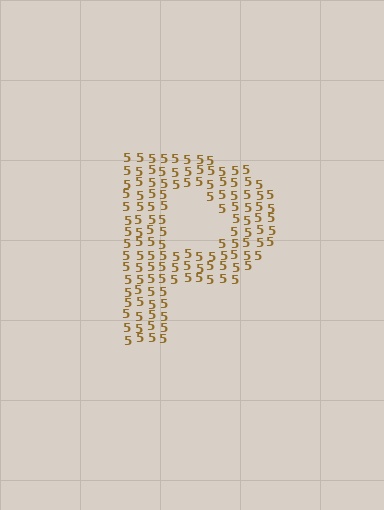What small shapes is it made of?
It is made of small digit 5's.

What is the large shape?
The large shape is the letter P.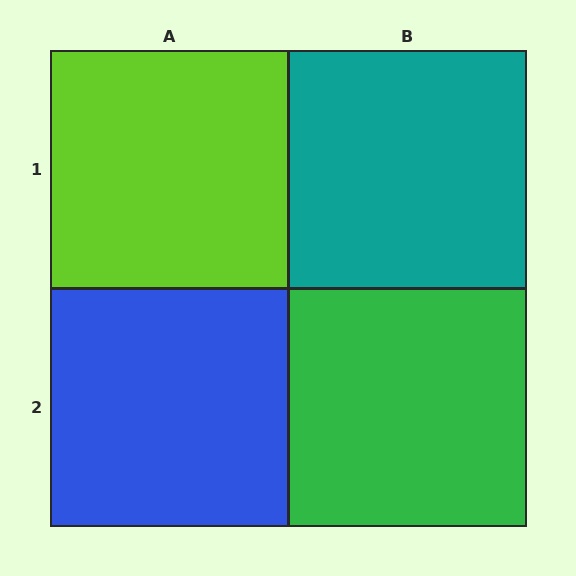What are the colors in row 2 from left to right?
Blue, green.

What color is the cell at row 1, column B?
Teal.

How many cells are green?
1 cell is green.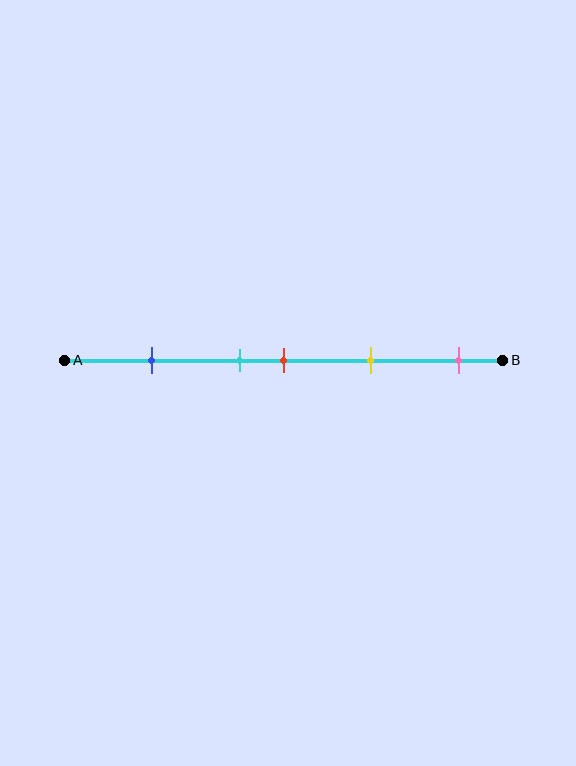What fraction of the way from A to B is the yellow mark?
The yellow mark is approximately 70% (0.7) of the way from A to B.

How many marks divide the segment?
There are 5 marks dividing the segment.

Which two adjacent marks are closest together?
The cyan and red marks are the closest adjacent pair.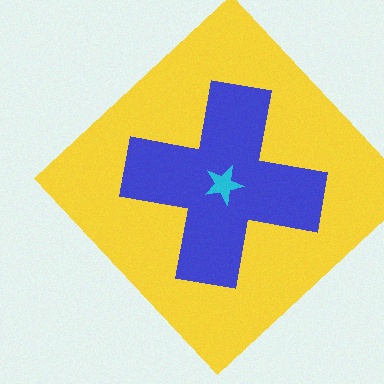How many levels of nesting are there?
3.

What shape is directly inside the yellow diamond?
The blue cross.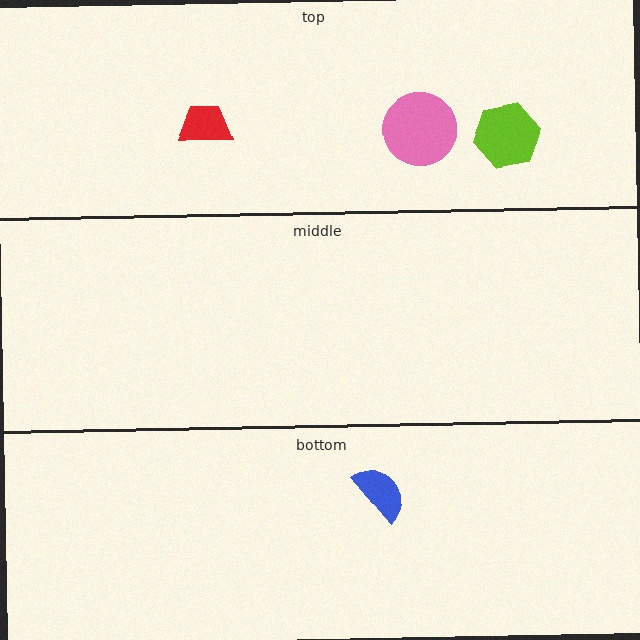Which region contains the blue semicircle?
The bottom region.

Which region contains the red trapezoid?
The top region.